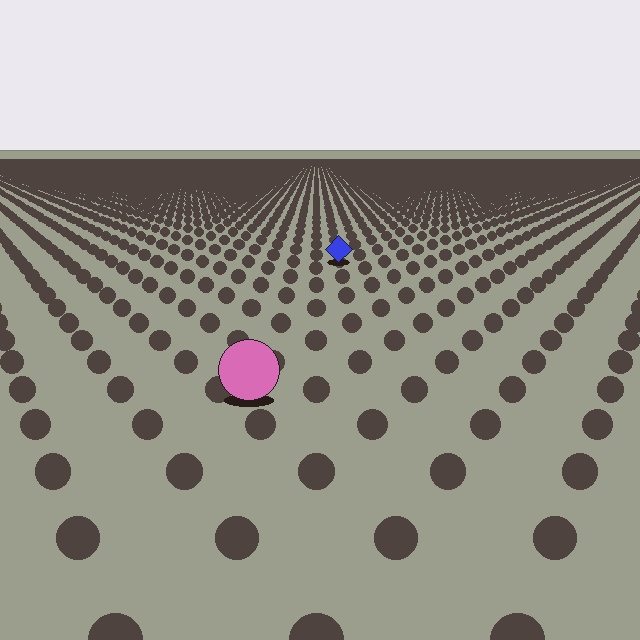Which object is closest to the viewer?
The pink circle is closest. The texture marks near it are larger and more spread out.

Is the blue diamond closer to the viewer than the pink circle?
No. The pink circle is closer — you can tell from the texture gradient: the ground texture is coarser near it.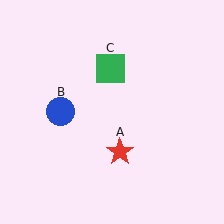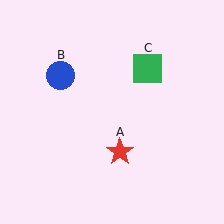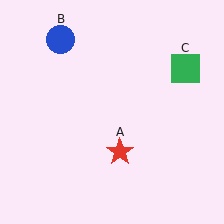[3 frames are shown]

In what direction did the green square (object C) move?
The green square (object C) moved right.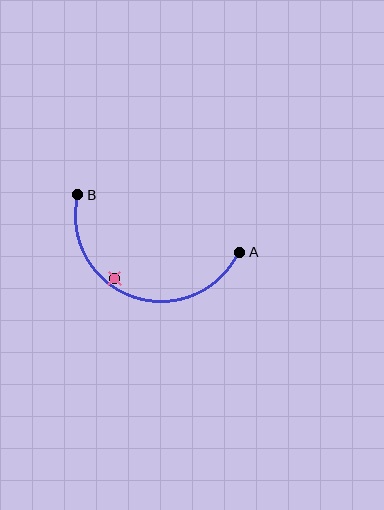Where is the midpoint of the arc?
The arc midpoint is the point on the curve farthest from the straight line joining A and B. It sits below that line.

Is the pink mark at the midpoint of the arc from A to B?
No — the pink mark does not lie on the arc at all. It sits slightly inside the curve.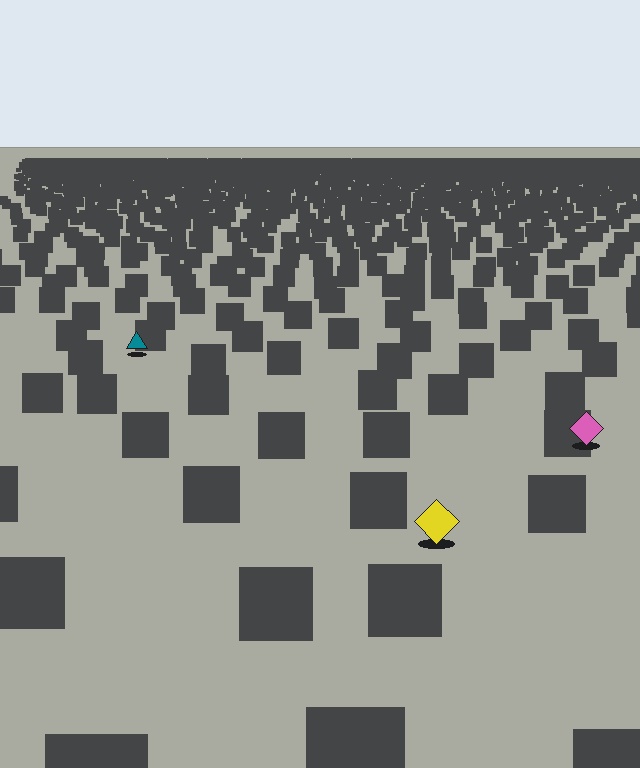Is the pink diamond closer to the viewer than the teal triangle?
Yes. The pink diamond is closer — you can tell from the texture gradient: the ground texture is coarser near it.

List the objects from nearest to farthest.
From nearest to farthest: the yellow diamond, the pink diamond, the teal triangle.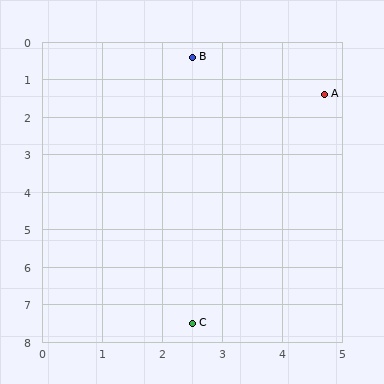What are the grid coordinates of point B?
Point B is at approximately (2.5, 0.4).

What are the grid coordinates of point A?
Point A is at approximately (4.7, 1.4).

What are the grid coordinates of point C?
Point C is at approximately (2.5, 7.5).